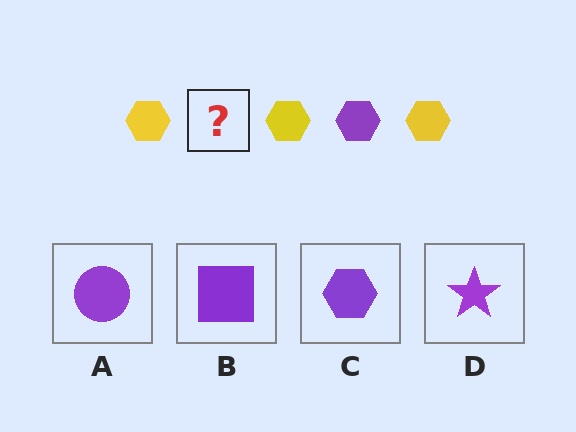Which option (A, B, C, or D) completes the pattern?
C.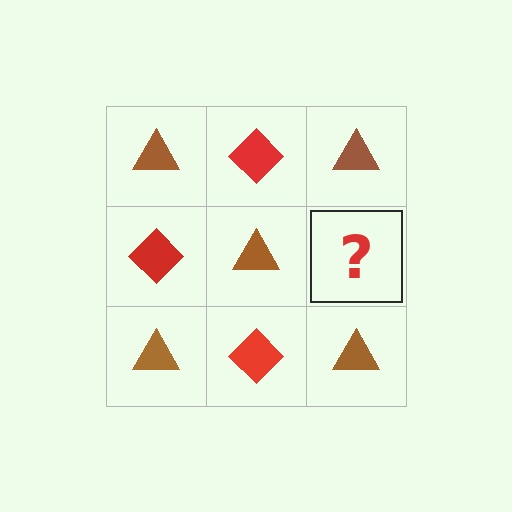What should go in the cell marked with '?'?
The missing cell should contain a red diamond.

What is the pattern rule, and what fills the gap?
The rule is that it alternates brown triangle and red diamond in a checkerboard pattern. The gap should be filled with a red diamond.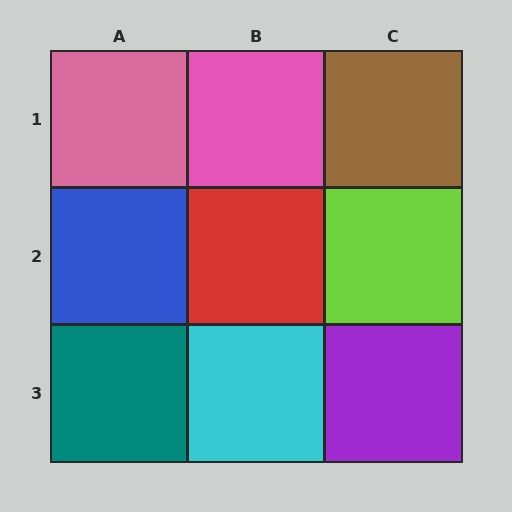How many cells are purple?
1 cell is purple.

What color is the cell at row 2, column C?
Lime.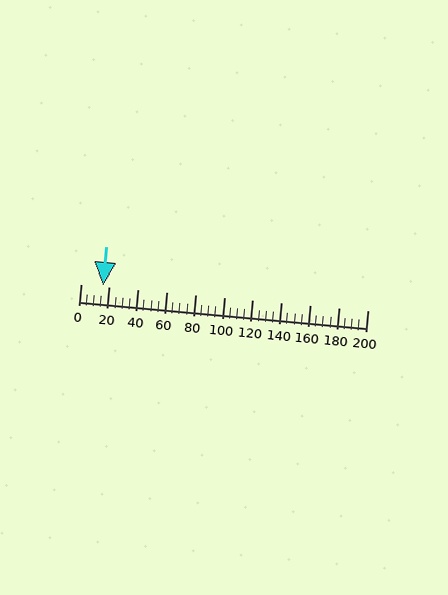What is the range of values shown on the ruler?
The ruler shows values from 0 to 200.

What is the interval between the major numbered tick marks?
The major tick marks are spaced 20 units apart.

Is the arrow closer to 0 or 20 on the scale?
The arrow is closer to 20.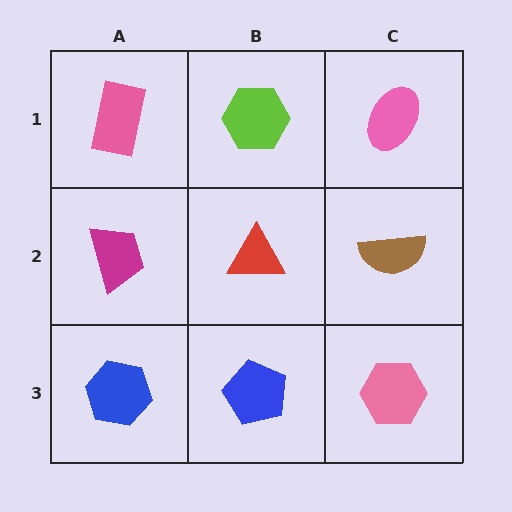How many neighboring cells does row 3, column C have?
2.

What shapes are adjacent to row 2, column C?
A pink ellipse (row 1, column C), a pink hexagon (row 3, column C), a red triangle (row 2, column B).